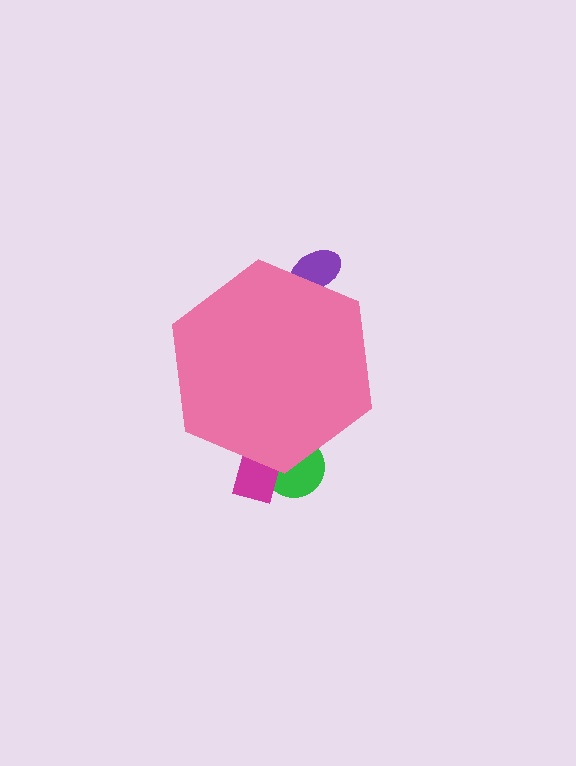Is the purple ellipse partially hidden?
Yes, the purple ellipse is partially hidden behind the pink hexagon.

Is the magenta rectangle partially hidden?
Yes, the magenta rectangle is partially hidden behind the pink hexagon.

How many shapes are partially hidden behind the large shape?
3 shapes are partially hidden.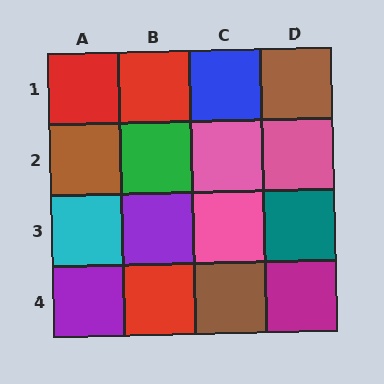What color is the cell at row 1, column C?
Blue.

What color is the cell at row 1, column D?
Brown.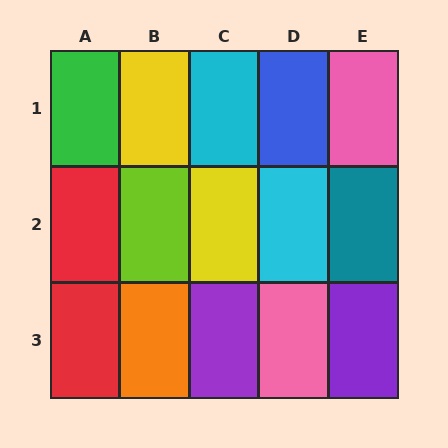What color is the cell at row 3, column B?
Orange.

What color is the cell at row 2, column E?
Teal.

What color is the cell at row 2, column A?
Red.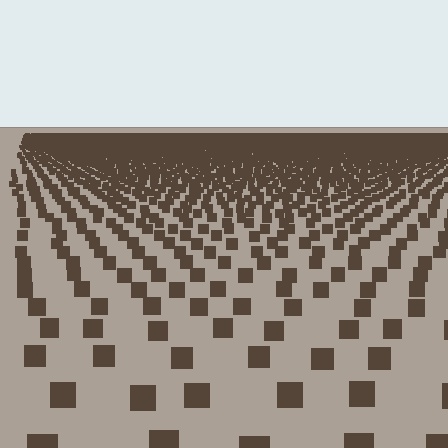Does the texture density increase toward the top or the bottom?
Density increases toward the top.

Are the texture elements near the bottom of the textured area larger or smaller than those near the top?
Larger. Near the bottom, elements are closer to the viewer and appear at a bigger on-screen size.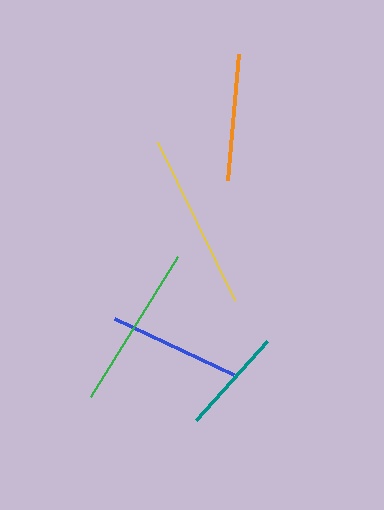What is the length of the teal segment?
The teal segment is approximately 106 pixels long.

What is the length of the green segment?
The green segment is approximately 165 pixels long.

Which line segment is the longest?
The yellow line is the longest at approximately 176 pixels.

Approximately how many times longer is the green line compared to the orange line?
The green line is approximately 1.3 times the length of the orange line.